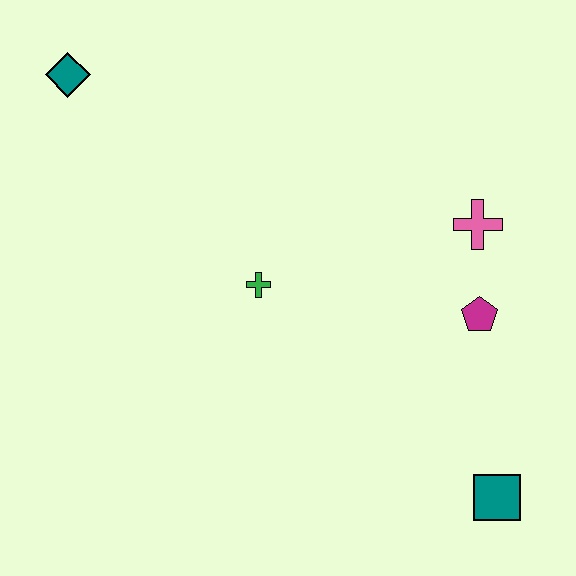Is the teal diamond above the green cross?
Yes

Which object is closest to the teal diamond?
The green cross is closest to the teal diamond.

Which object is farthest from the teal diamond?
The teal square is farthest from the teal diamond.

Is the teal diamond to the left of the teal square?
Yes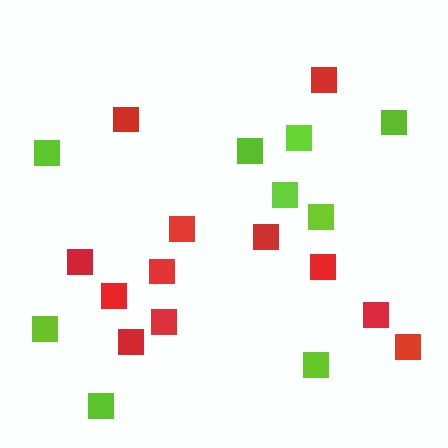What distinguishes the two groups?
There are 2 groups: one group of red squares (12) and one group of lime squares (9).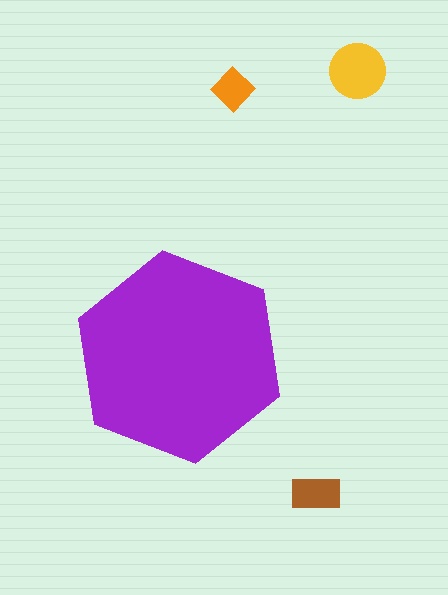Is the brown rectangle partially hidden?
No, the brown rectangle is fully visible.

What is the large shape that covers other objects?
A purple hexagon.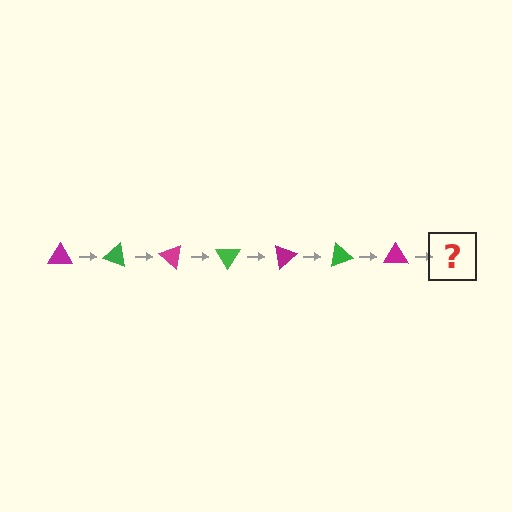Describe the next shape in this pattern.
It should be a green triangle, rotated 140 degrees from the start.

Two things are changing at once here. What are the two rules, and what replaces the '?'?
The two rules are that it rotates 20 degrees each step and the color cycles through magenta and green. The '?' should be a green triangle, rotated 140 degrees from the start.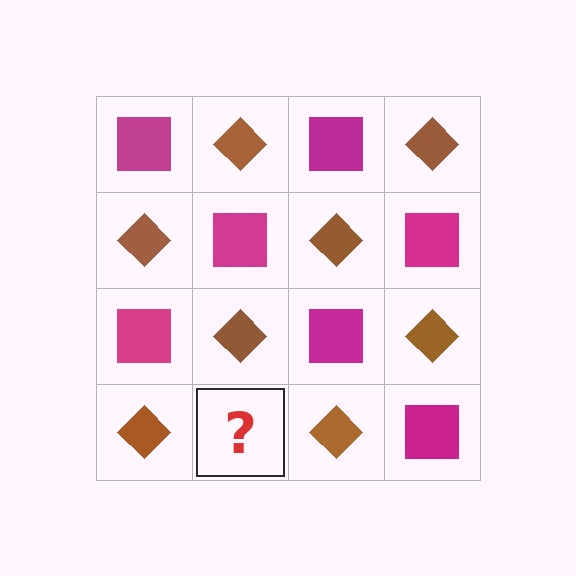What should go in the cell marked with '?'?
The missing cell should contain a magenta square.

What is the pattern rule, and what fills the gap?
The rule is that it alternates magenta square and brown diamond in a checkerboard pattern. The gap should be filled with a magenta square.